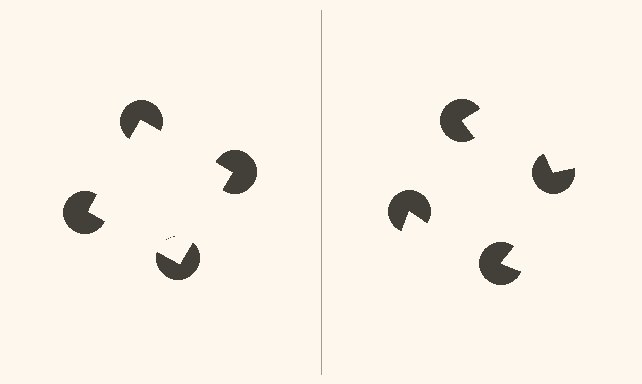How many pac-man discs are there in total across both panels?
8 — 4 on each side.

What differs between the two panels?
The pac-man discs are positioned identically on both sides; only the wedge orientations differ. On the left they align to a square; on the right they are misaligned.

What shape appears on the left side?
An illusory square.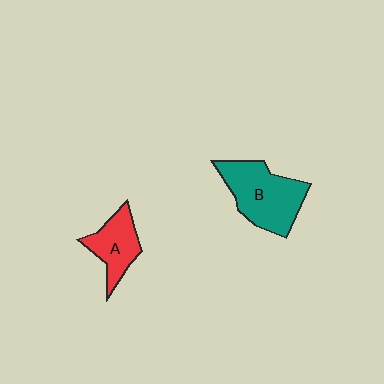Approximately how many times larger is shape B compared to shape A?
Approximately 1.6 times.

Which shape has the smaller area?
Shape A (red).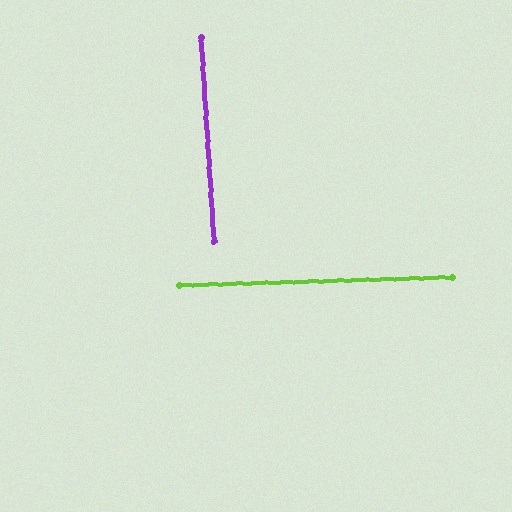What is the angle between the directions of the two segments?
Approximately 88 degrees.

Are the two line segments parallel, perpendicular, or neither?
Perpendicular — they meet at approximately 88°.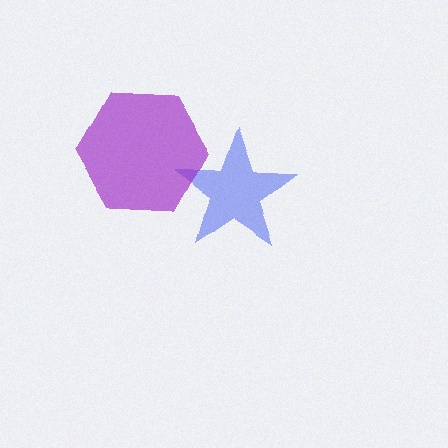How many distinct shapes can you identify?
There are 2 distinct shapes: a blue star, a purple hexagon.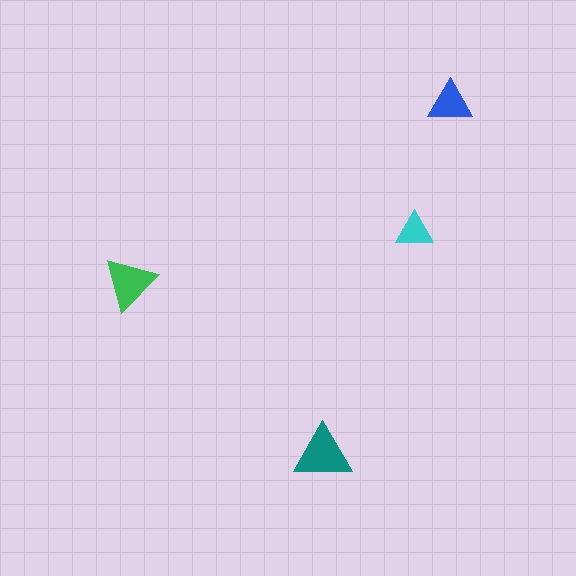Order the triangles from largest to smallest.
the teal one, the green one, the blue one, the cyan one.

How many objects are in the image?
There are 4 objects in the image.